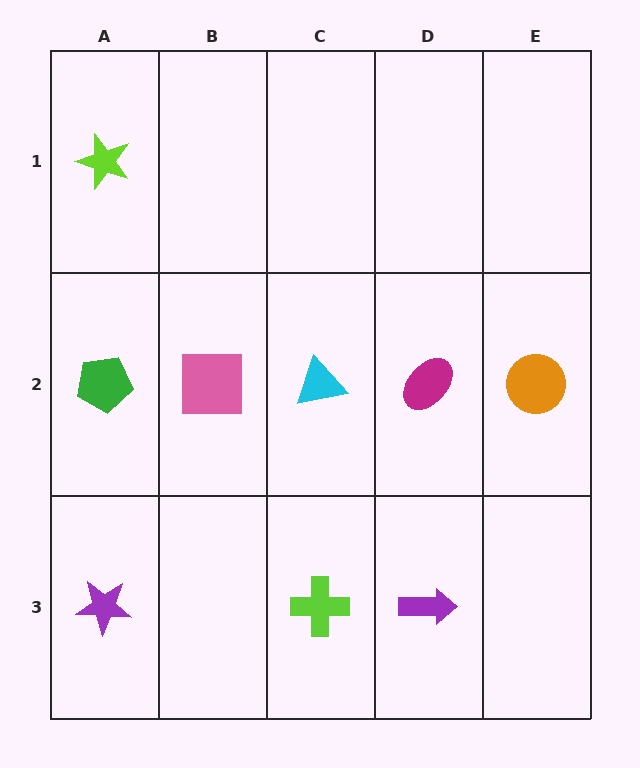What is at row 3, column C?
A lime cross.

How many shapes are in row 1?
1 shape.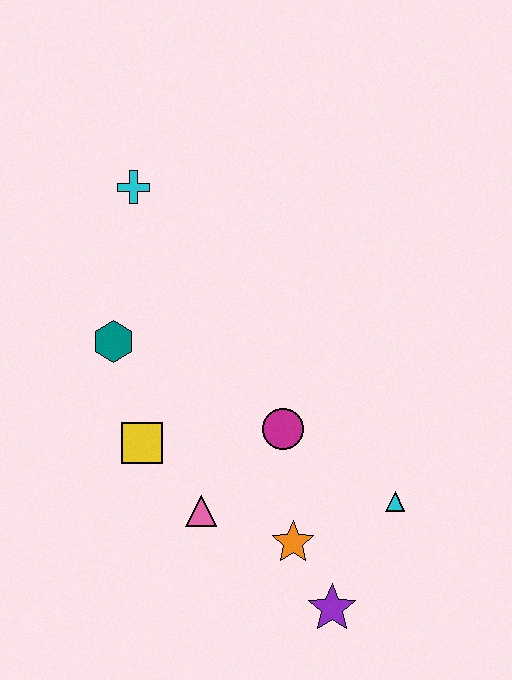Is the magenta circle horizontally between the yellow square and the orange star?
Yes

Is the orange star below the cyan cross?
Yes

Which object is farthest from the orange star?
The cyan cross is farthest from the orange star.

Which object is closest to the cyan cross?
The teal hexagon is closest to the cyan cross.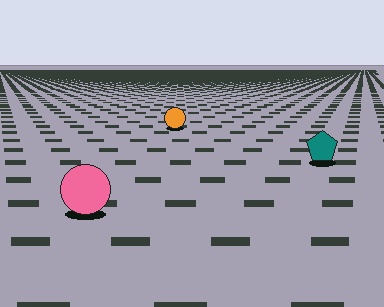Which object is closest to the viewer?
The pink circle is closest. The texture marks near it are larger and more spread out.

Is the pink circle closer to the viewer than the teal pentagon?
Yes. The pink circle is closer — you can tell from the texture gradient: the ground texture is coarser near it.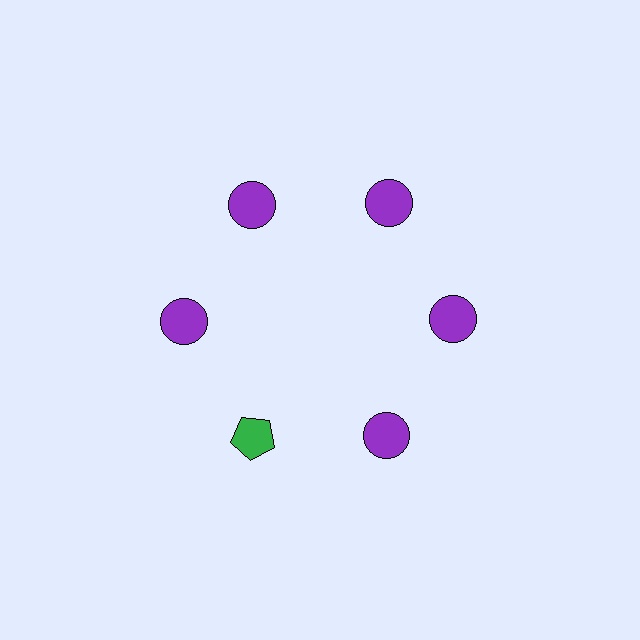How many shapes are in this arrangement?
There are 6 shapes arranged in a ring pattern.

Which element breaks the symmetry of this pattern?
The green pentagon at roughly the 7 o'clock position breaks the symmetry. All other shapes are purple circles.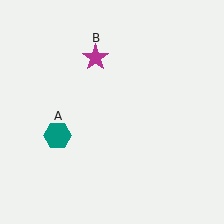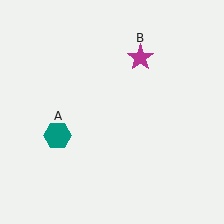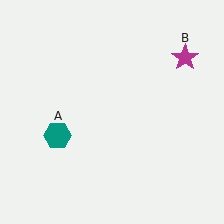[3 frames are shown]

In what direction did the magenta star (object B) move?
The magenta star (object B) moved right.